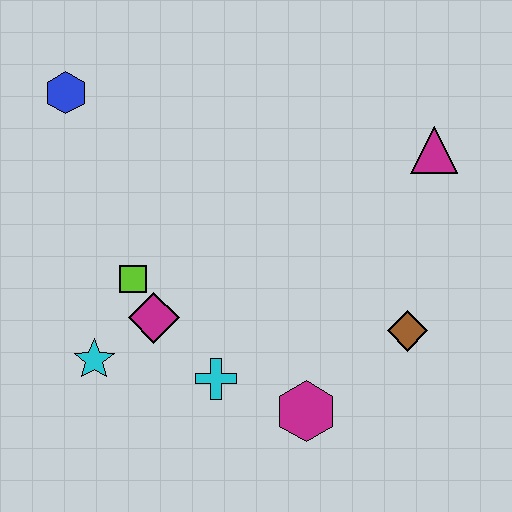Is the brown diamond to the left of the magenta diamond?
No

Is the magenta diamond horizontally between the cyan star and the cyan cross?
Yes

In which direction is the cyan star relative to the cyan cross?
The cyan star is to the left of the cyan cross.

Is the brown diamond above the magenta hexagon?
Yes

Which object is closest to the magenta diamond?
The lime square is closest to the magenta diamond.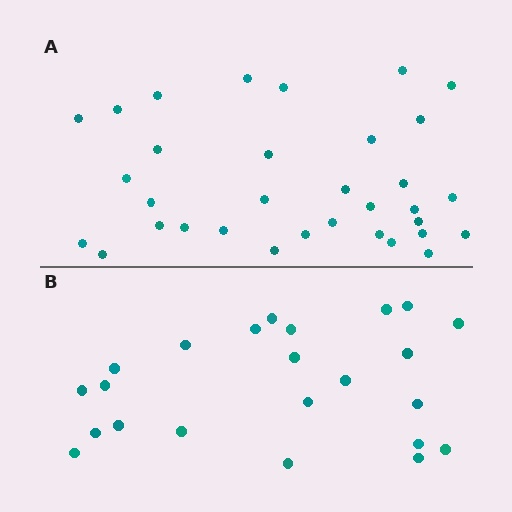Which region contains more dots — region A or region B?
Region A (the top region) has more dots.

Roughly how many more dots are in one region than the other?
Region A has roughly 10 or so more dots than region B.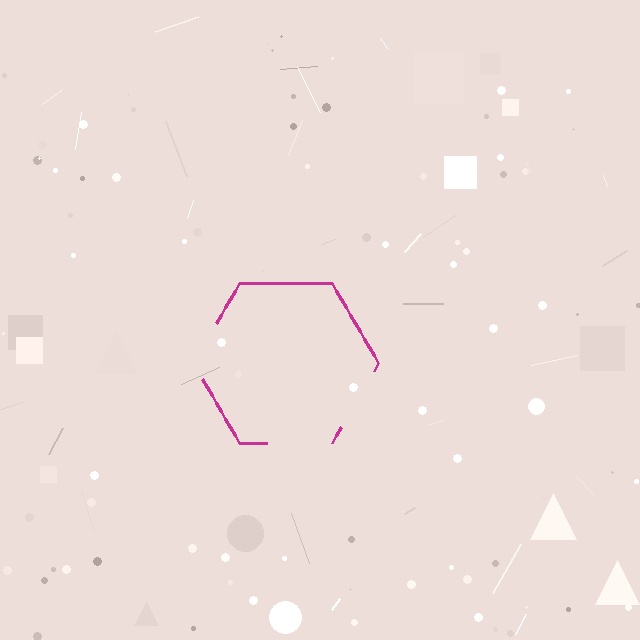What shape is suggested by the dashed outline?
The dashed outline suggests a hexagon.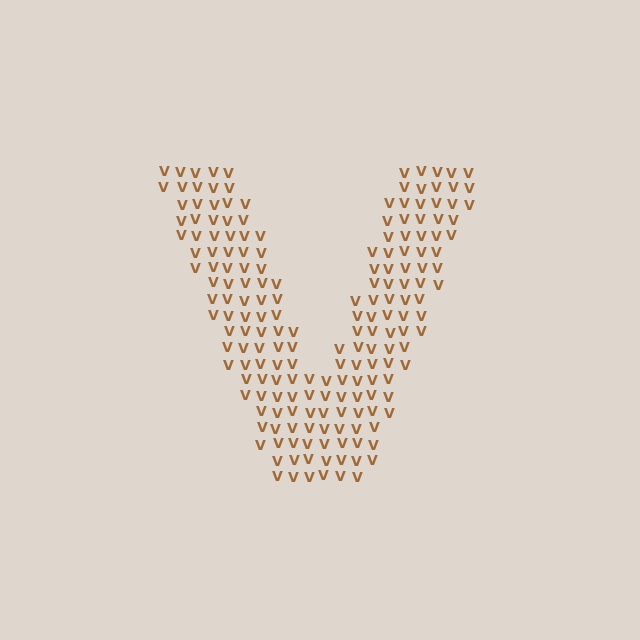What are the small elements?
The small elements are letter V's.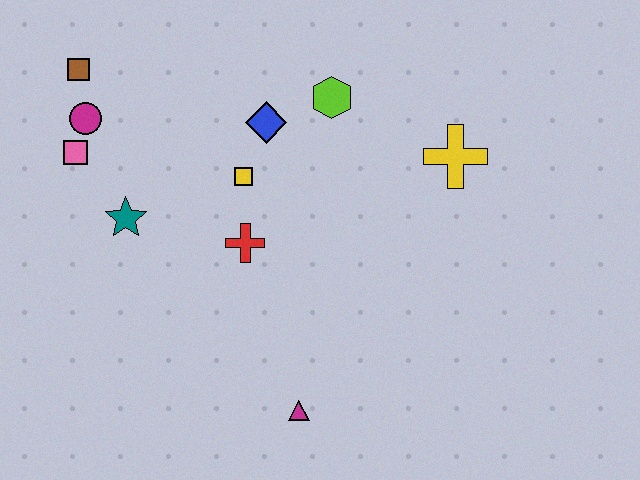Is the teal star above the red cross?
Yes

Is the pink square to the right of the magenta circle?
No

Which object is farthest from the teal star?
The yellow cross is farthest from the teal star.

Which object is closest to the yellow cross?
The lime hexagon is closest to the yellow cross.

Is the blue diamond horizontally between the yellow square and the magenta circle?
No